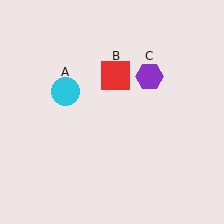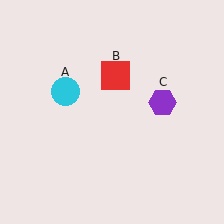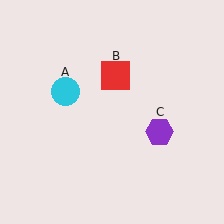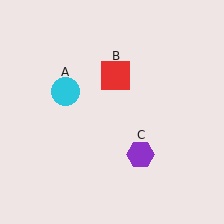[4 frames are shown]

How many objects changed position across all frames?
1 object changed position: purple hexagon (object C).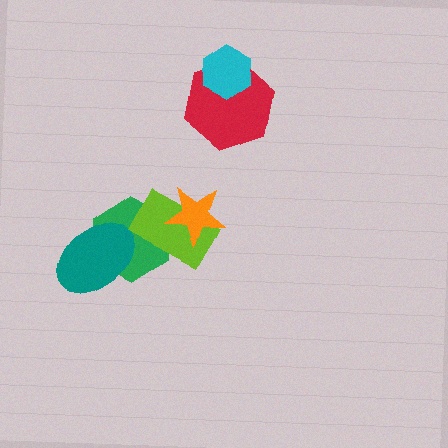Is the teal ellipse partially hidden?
No, no other shape covers it.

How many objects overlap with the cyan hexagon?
1 object overlaps with the cyan hexagon.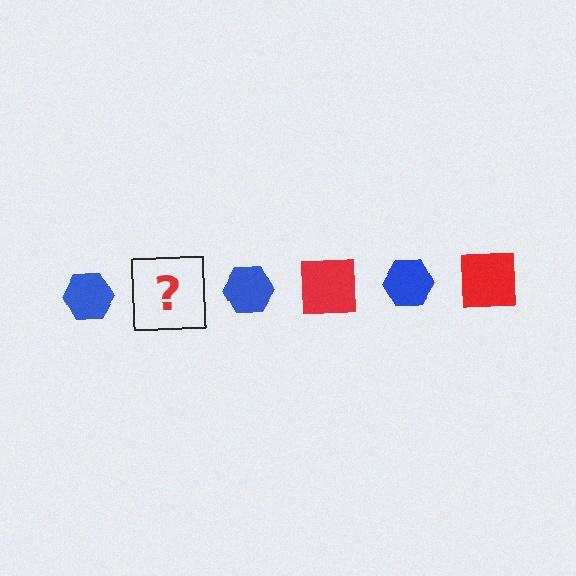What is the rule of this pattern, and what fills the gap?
The rule is that the pattern alternates between blue hexagon and red square. The gap should be filled with a red square.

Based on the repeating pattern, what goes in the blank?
The blank should be a red square.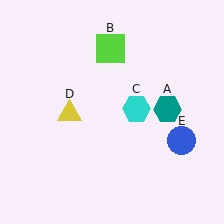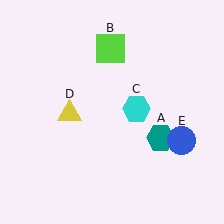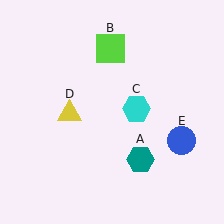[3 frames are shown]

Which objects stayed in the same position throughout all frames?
Lime square (object B) and cyan hexagon (object C) and yellow triangle (object D) and blue circle (object E) remained stationary.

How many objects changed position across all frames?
1 object changed position: teal hexagon (object A).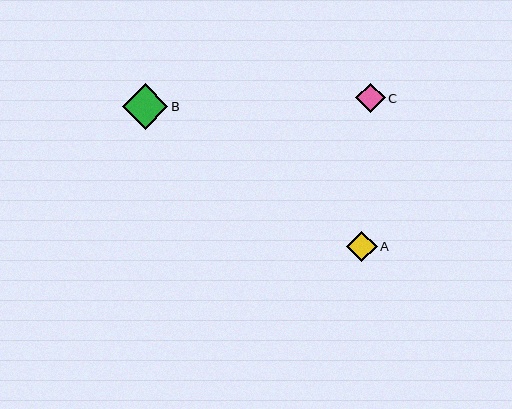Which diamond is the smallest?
Diamond C is the smallest with a size of approximately 30 pixels.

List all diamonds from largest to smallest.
From largest to smallest: B, A, C.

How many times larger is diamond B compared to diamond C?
Diamond B is approximately 1.5 times the size of diamond C.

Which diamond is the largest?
Diamond B is the largest with a size of approximately 46 pixels.